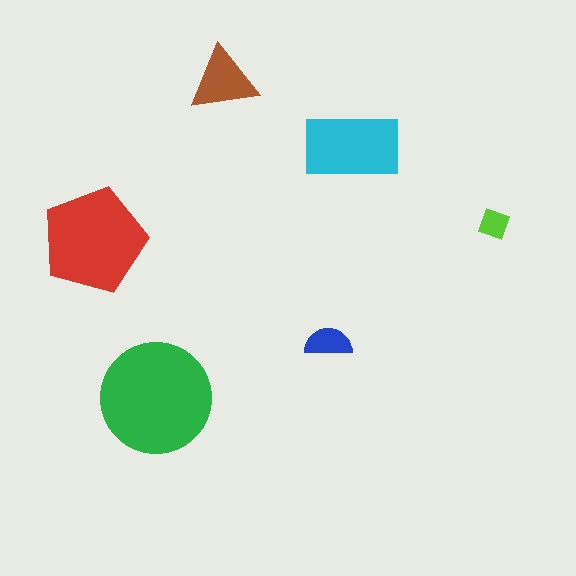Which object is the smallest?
The lime diamond.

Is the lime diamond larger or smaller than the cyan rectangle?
Smaller.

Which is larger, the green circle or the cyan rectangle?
The green circle.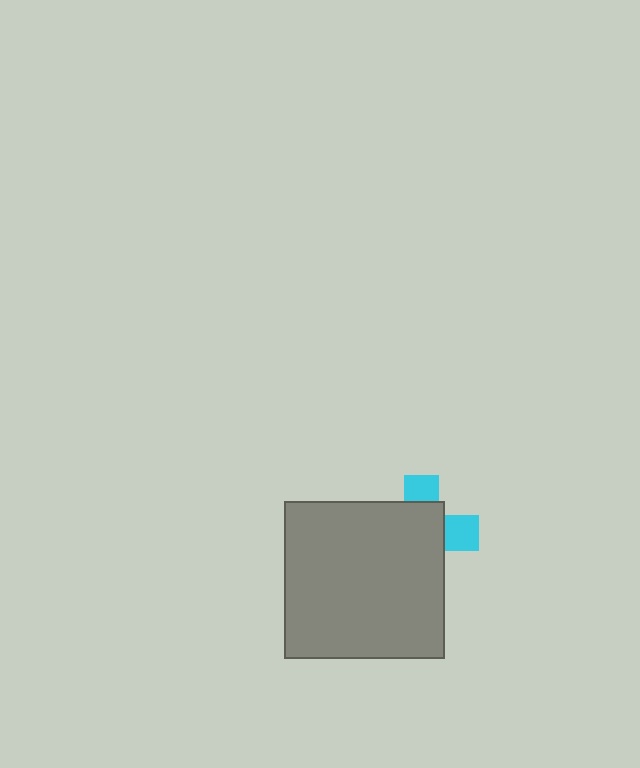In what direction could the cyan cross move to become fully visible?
The cyan cross could move toward the upper-right. That would shift it out from behind the gray rectangle entirely.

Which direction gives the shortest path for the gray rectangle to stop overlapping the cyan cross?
Moving toward the lower-left gives the shortest separation.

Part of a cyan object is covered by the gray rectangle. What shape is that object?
It is a cross.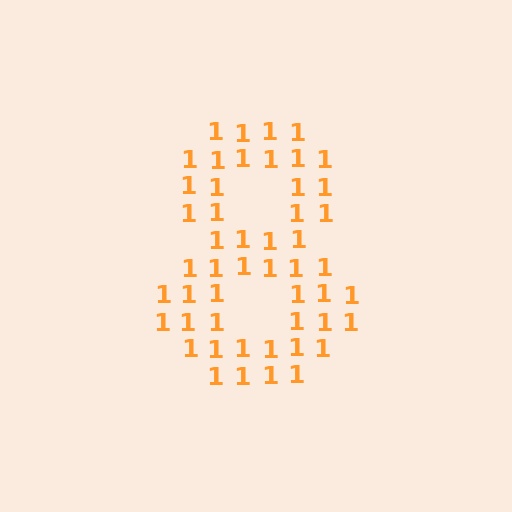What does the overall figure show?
The overall figure shows the digit 8.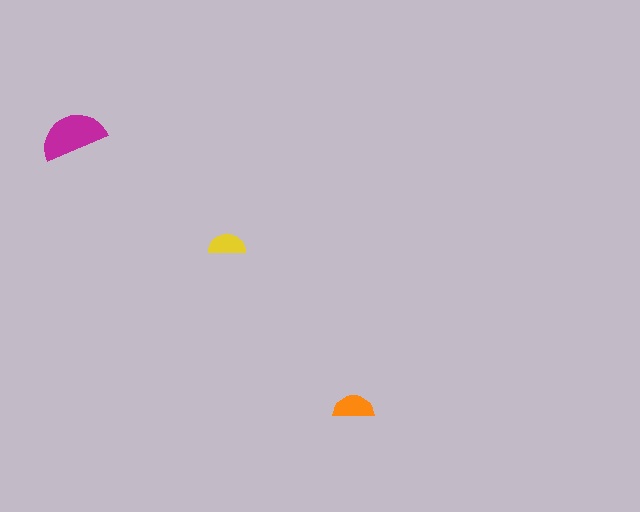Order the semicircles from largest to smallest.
the magenta one, the orange one, the yellow one.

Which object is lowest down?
The orange semicircle is bottommost.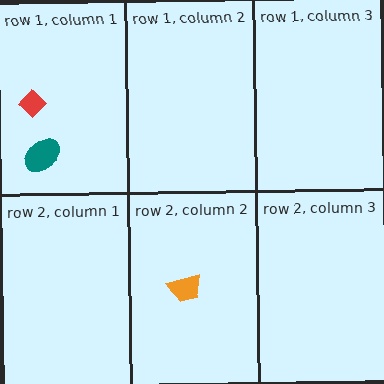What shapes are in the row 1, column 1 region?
The red diamond, the teal ellipse.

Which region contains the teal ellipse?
The row 1, column 1 region.